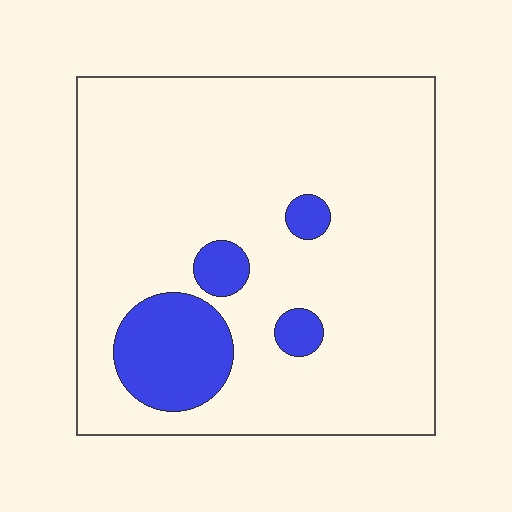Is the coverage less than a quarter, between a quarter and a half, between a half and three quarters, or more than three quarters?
Less than a quarter.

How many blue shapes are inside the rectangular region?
4.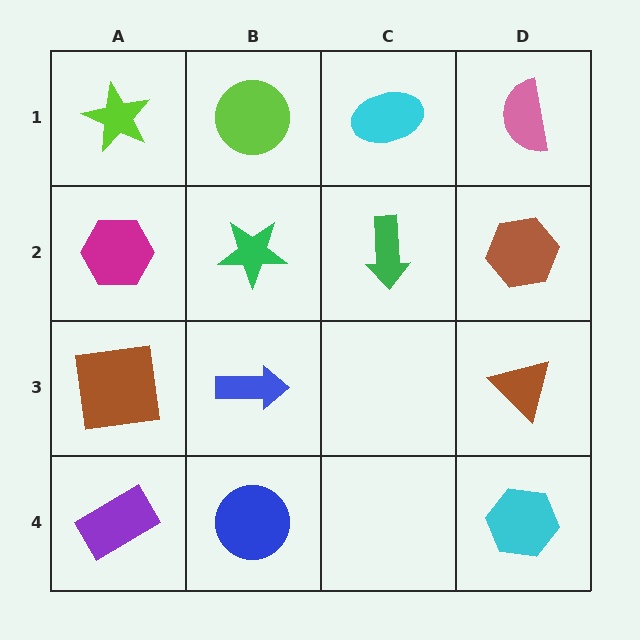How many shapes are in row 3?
3 shapes.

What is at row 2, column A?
A magenta hexagon.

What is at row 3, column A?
A brown square.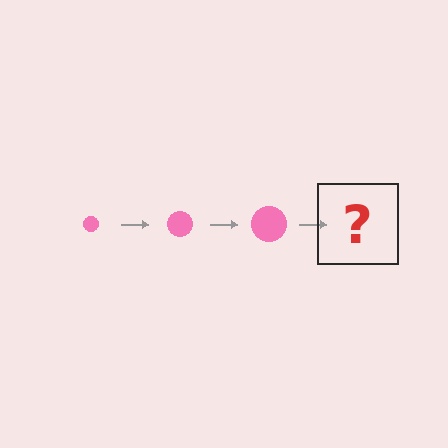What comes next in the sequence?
The next element should be a pink circle, larger than the previous one.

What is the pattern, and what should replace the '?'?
The pattern is that the circle gets progressively larger each step. The '?' should be a pink circle, larger than the previous one.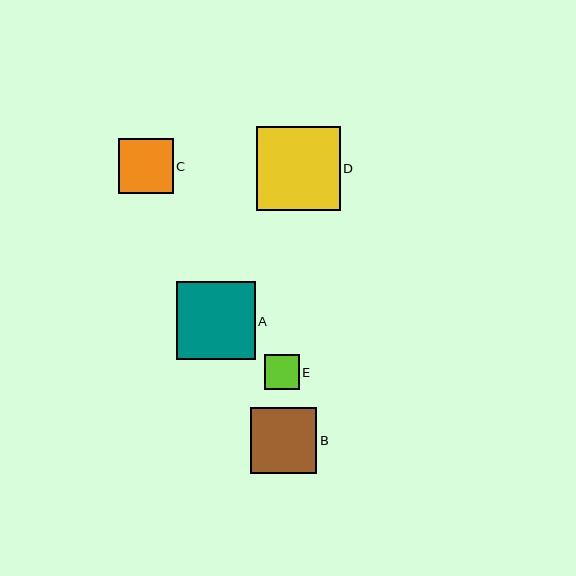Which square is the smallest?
Square E is the smallest with a size of approximately 35 pixels.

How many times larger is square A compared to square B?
Square A is approximately 1.2 times the size of square B.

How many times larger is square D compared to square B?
Square D is approximately 1.3 times the size of square B.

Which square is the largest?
Square D is the largest with a size of approximately 84 pixels.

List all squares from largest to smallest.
From largest to smallest: D, A, B, C, E.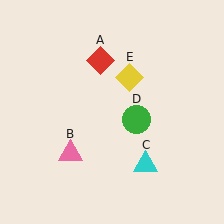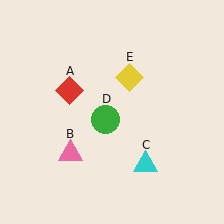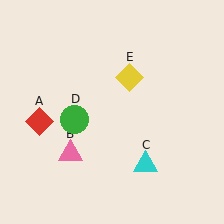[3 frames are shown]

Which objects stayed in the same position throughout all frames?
Pink triangle (object B) and cyan triangle (object C) and yellow diamond (object E) remained stationary.